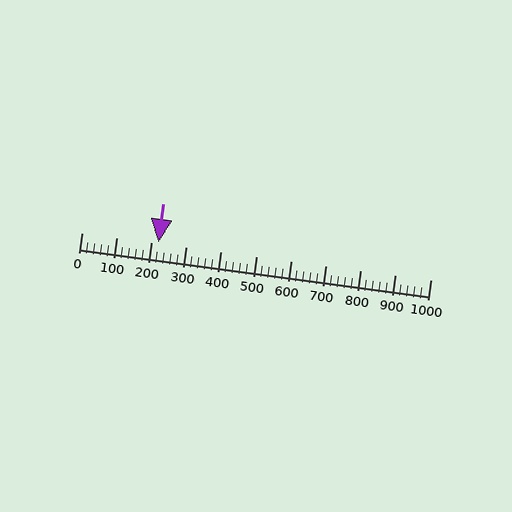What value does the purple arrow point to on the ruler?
The purple arrow points to approximately 220.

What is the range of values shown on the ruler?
The ruler shows values from 0 to 1000.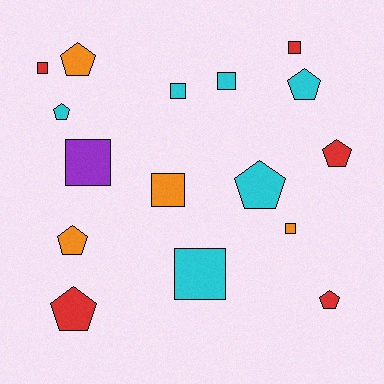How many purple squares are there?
There is 1 purple square.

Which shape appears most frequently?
Square, with 8 objects.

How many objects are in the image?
There are 16 objects.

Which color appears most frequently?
Cyan, with 6 objects.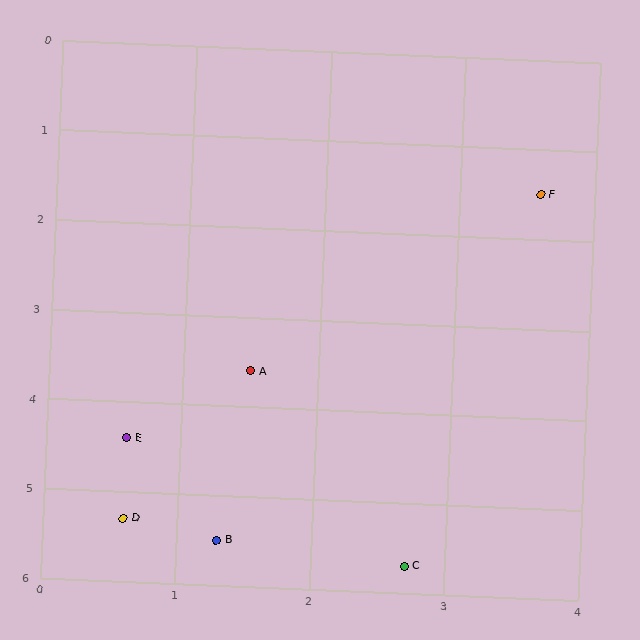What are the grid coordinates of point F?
Point F is at approximately (3.6, 1.5).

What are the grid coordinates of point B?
Point B is at approximately (1.3, 5.5).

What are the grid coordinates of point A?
Point A is at approximately (1.5, 3.6).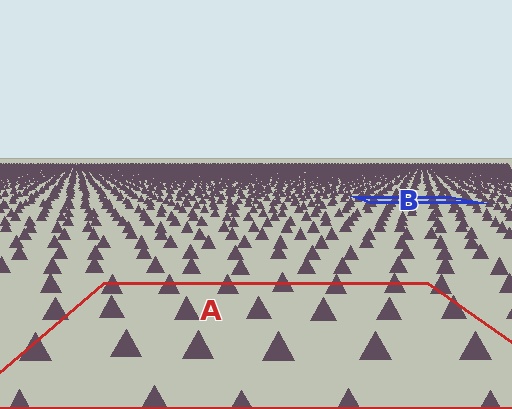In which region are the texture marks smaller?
The texture marks are smaller in region B, because it is farther away.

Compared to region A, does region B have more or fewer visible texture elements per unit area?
Region B has more texture elements per unit area — they are packed more densely because it is farther away.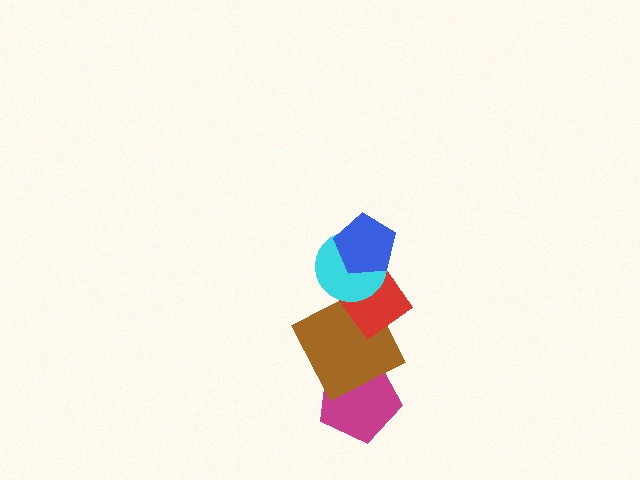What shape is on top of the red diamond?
The cyan circle is on top of the red diamond.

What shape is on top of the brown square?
The red diamond is on top of the brown square.